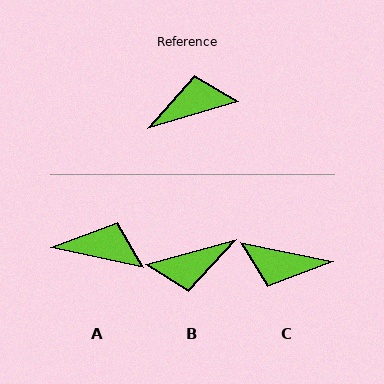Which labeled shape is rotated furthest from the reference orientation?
B, about 178 degrees away.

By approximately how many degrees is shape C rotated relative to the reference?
Approximately 152 degrees counter-clockwise.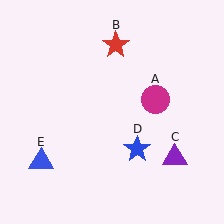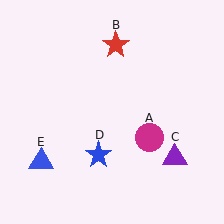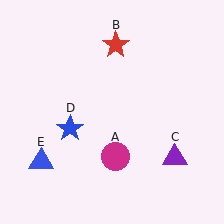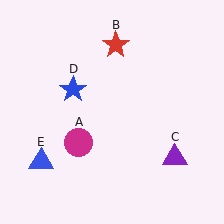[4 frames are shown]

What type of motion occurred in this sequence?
The magenta circle (object A), blue star (object D) rotated clockwise around the center of the scene.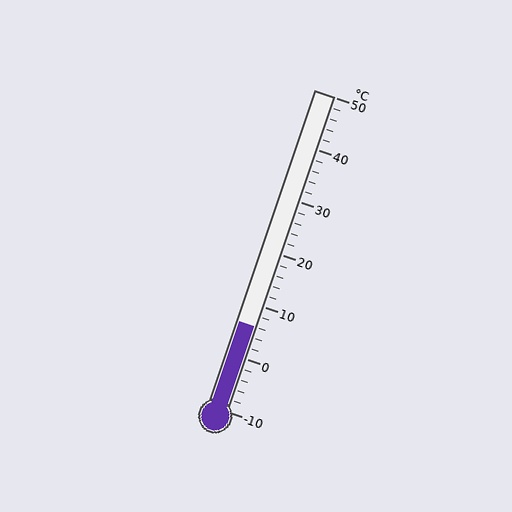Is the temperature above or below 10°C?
The temperature is below 10°C.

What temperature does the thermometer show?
The thermometer shows approximately 6°C.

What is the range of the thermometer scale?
The thermometer scale ranges from -10°C to 50°C.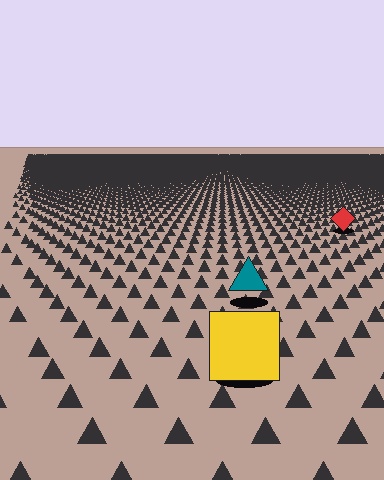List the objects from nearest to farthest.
From nearest to farthest: the yellow square, the teal triangle, the red diamond.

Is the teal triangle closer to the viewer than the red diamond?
Yes. The teal triangle is closer — you can tell from the texture gradient: the ground texture is coarser near it.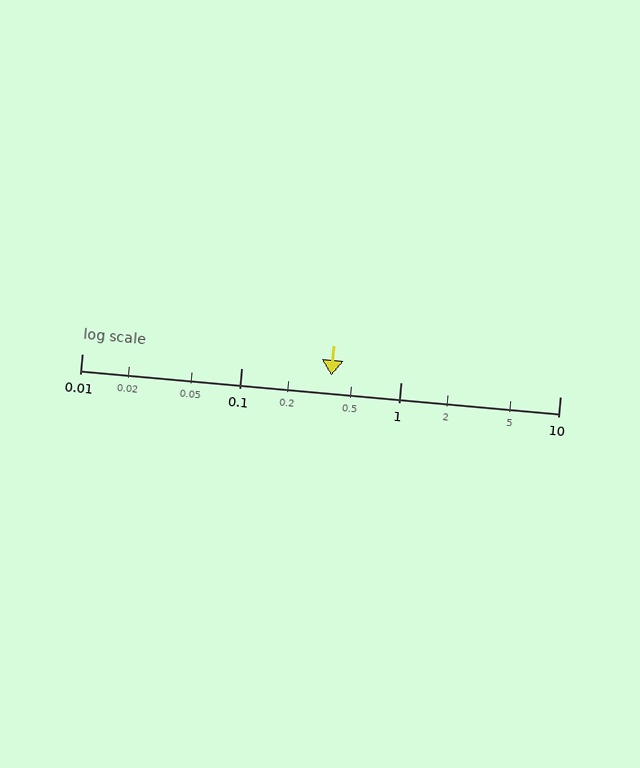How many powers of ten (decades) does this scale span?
The scale spans 3 decades, from 0.01 to 10.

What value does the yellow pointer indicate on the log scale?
The pointer indicates approximately 0.37.